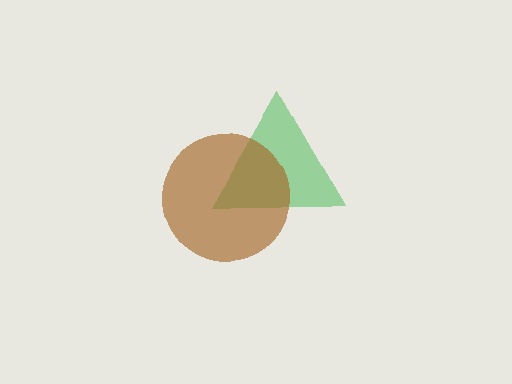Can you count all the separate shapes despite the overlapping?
Yes, there are 2 separate shapes.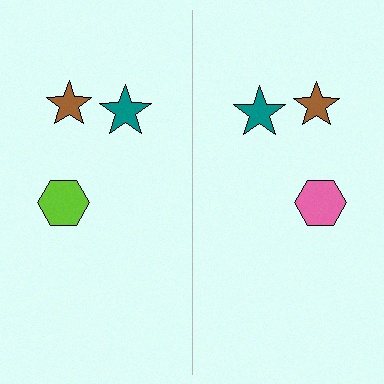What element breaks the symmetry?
The pink hexagon on the right side breaks the symmetry — its mirror counterpart is lime.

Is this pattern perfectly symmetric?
No, the pattern is not perfectly symmetric. The pink hexagon on the right side breaks the symmetry — its mirror counterpart is lime.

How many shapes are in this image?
There are 6 shapes in this image.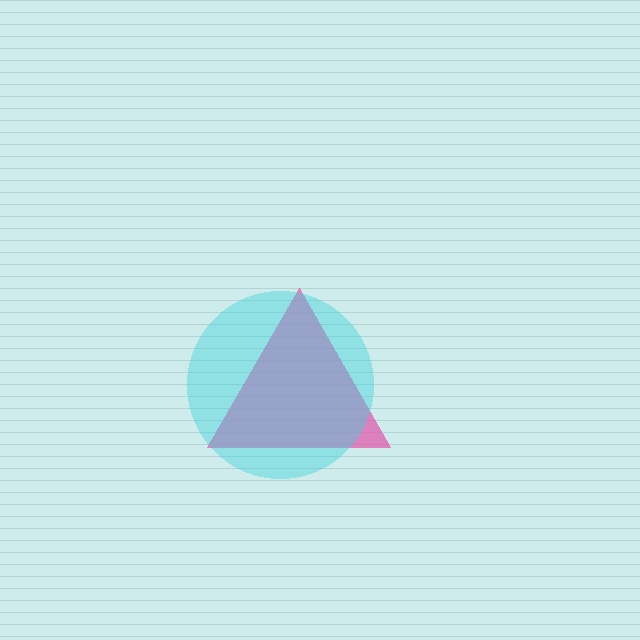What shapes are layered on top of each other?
The layered shapes are: a pink triangle, a cyan circle.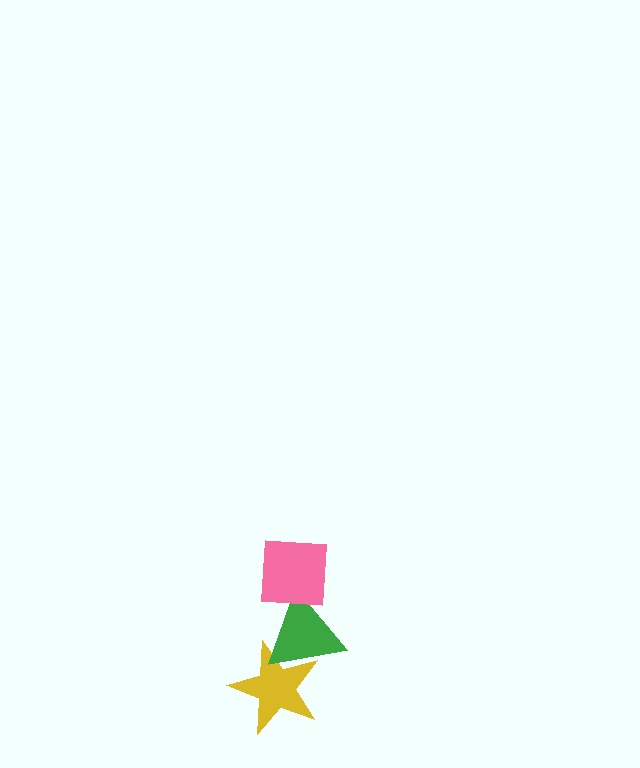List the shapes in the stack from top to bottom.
From top to bottom: the pink square, the green triangle, the yellow star.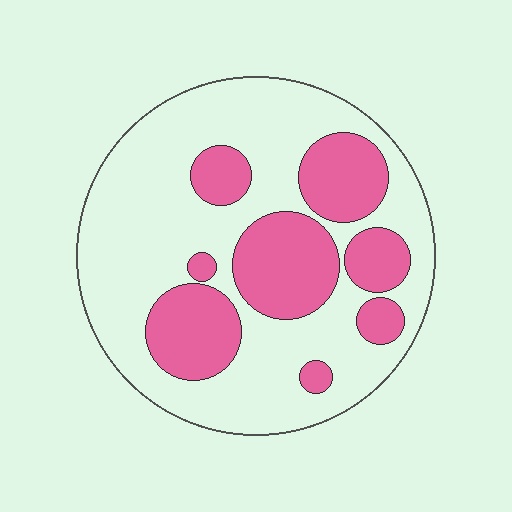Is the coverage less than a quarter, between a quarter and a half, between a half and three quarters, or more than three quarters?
Between a quarter and a half.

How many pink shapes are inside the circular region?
8.